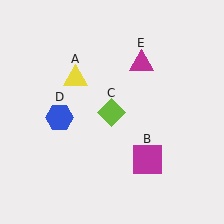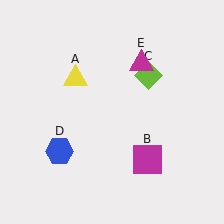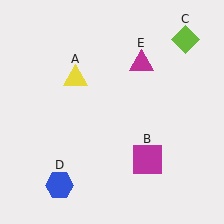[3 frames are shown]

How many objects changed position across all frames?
2 objects changed position: lime diamond (object C), blue hexagon (object D).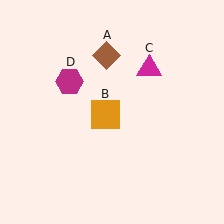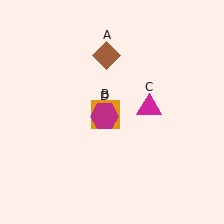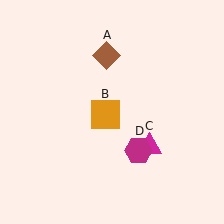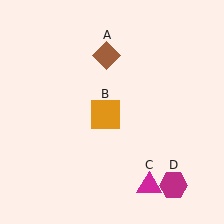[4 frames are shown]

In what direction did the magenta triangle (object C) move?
The magenta triangle (object C) moved down.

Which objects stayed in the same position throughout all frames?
Brown diamond (object A) and orange square (object B) remained stationary.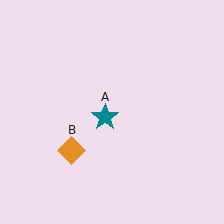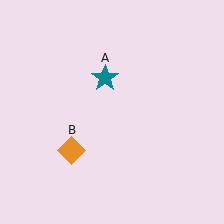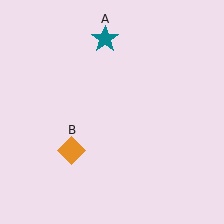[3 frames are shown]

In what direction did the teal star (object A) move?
The teal star (object A) moved up.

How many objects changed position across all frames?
1 object changed position: teal star (object A).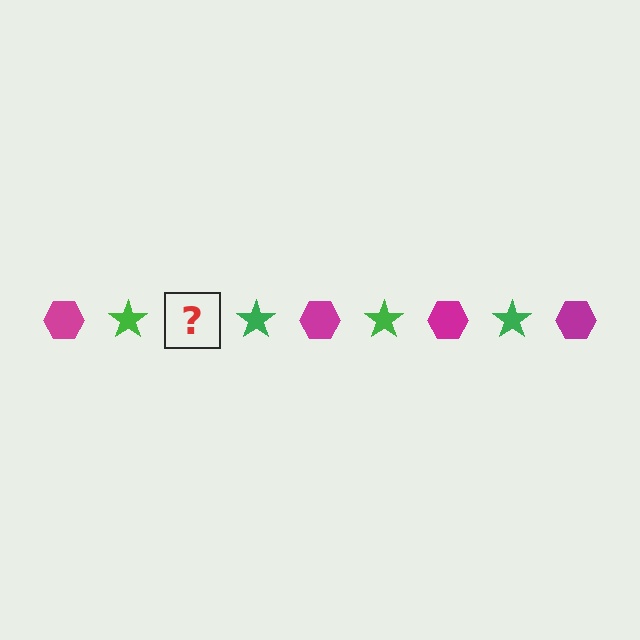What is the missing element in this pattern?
The missing element is a magenta hexagon.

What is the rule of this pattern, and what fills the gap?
The rule is that the pattern alternates between magenta hexagon and green star. The gap should be filled with a magenta hexagon.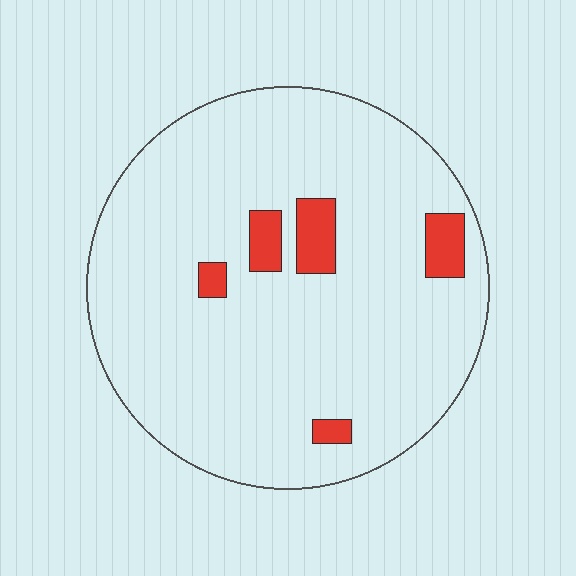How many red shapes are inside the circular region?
5.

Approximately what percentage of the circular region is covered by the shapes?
Approximately 10%.